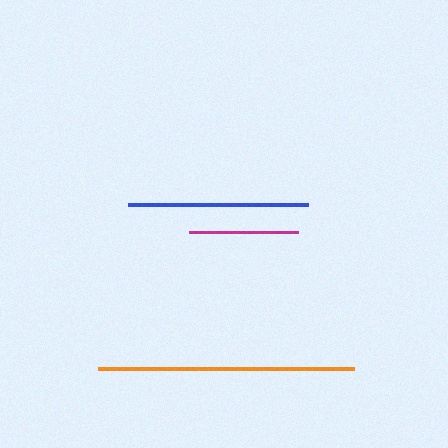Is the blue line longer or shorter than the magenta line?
The blue line is longer than the magenta line.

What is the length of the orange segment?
The orange segment is approximately 256 pixels long.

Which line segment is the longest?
The orange line is the longest at approximately 256 pixels.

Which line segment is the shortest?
The magenta line is the shortest at approximately 109 pixels.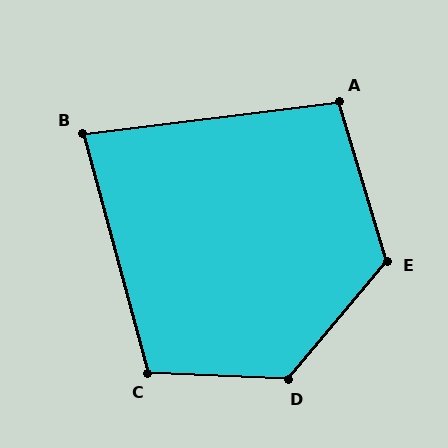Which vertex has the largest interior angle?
D, at approximately 128 degrees.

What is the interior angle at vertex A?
Approximately 100 degrees (obtuse).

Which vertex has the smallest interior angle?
B, at approximately 82 degrees.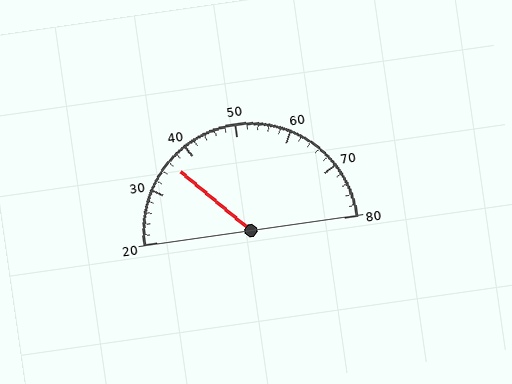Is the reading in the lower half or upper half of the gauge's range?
The reading is in the lower half of the range (20 to 80).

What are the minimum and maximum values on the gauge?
The gauge ranges from 20 to 80.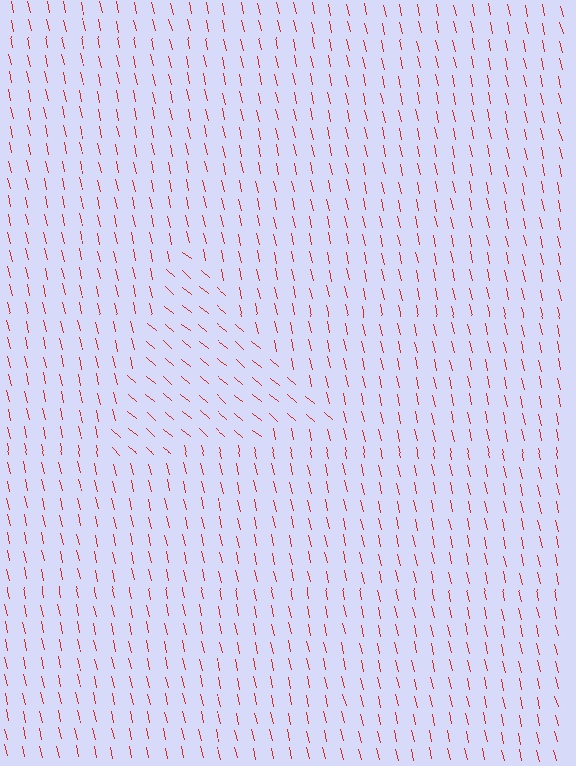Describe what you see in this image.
The image is filled with small red line segments. A triangle region in the image has lines oriented differently from the surrounding lines, creating a visible texture boundary.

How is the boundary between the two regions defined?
The boundary is defined purely by a change in line orientation (approximately 37 degrees difference). All lines are the same color and thickness.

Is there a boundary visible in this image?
Yes, there is a texture boundary formed by a change in line orientation.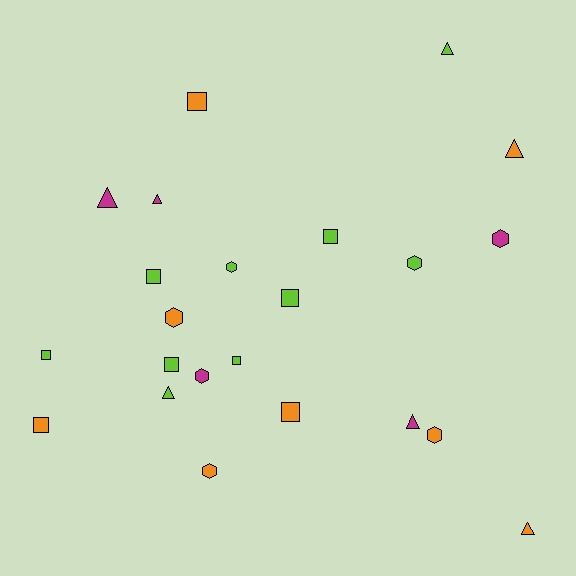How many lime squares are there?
There are 6 lime squares.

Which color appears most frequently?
Lime, with 10 objects.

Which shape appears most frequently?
Square, with 9 objects.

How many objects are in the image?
There are 23 objects.